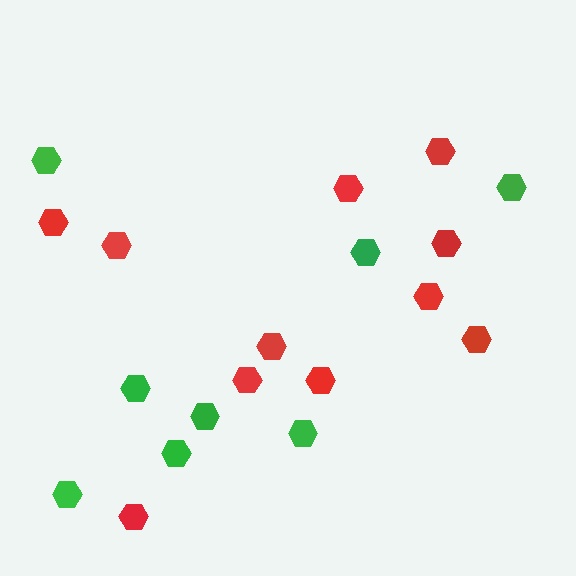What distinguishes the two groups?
There are 2 groups: one group of red hexagons (11) and one group of green hexagons (8).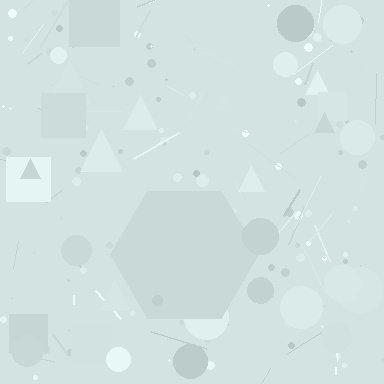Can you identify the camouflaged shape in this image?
The camouflaged shape is a hexagon.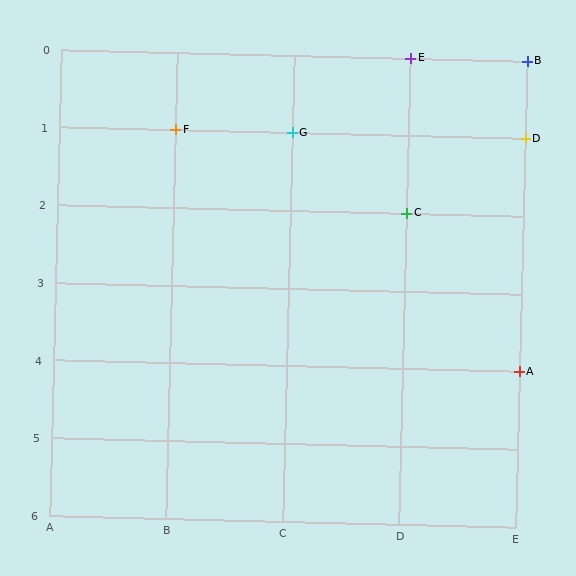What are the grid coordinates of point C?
Point C is at grid coordinates (D, 2).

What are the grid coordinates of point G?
Point G is at grid coordinates (C, 1).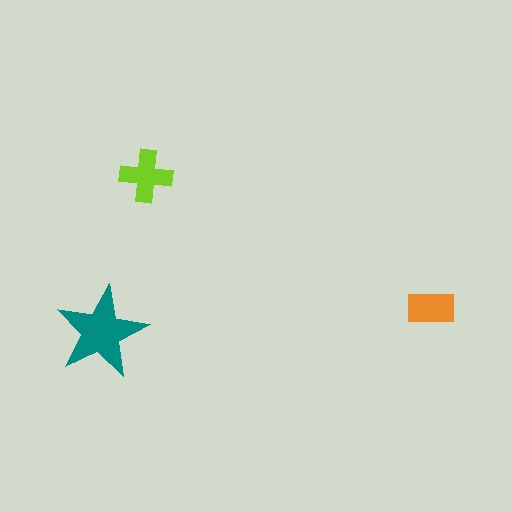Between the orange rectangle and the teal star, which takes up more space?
The teal star.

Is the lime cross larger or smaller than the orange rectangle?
Larger.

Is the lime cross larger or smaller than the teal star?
Smaller.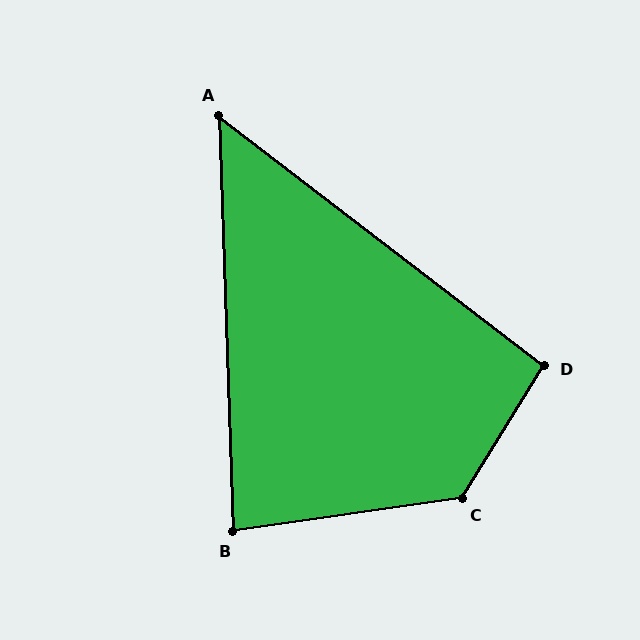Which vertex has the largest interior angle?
C, at approximately 130 degrees.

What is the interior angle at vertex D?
Approximately 96 degrees (obtuse).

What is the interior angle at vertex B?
Approximately 84 degrees (acute).